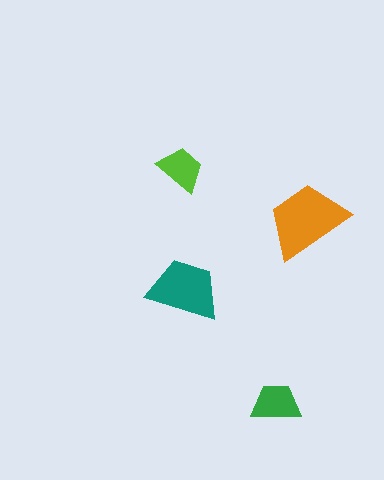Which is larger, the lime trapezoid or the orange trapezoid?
The orange one.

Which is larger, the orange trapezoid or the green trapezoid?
The orange one.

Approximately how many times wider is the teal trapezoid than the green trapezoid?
About 1.5 times wider.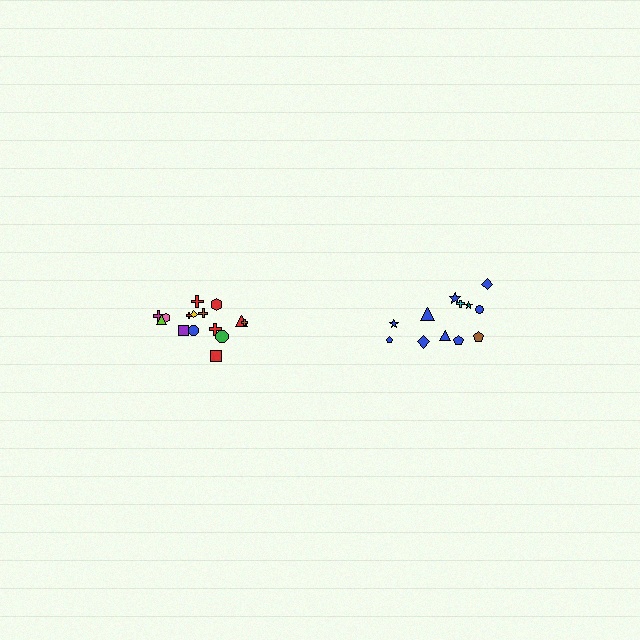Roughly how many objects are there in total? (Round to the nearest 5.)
Roughly 25 objects in total.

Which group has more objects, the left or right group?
The left group.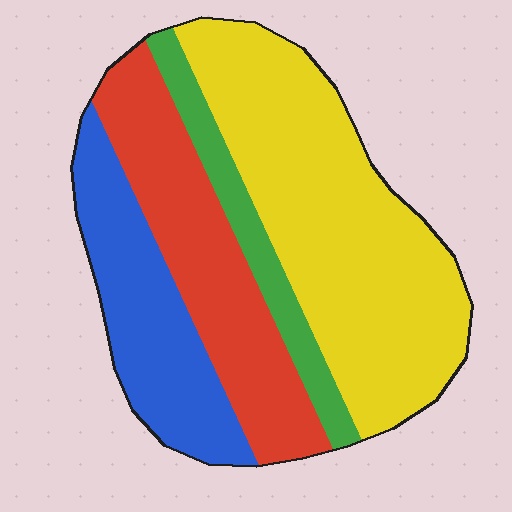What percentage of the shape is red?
Red covers roughly 25% of the shape.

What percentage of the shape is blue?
Blue takes up about one fifth (1/5) of the shape.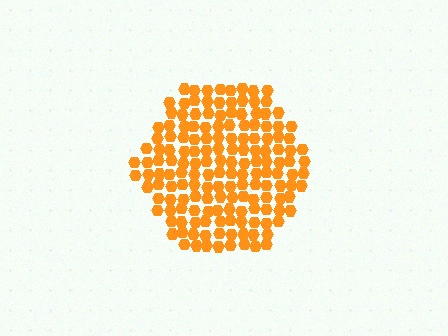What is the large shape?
The large shape is a hexagon.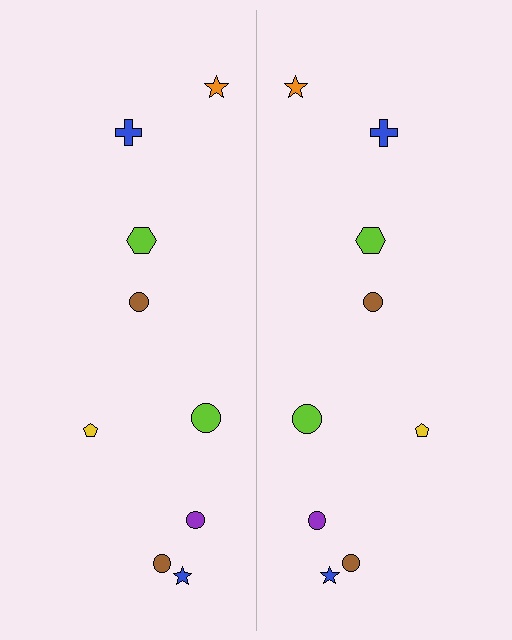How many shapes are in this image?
There are 18 shapes in this image.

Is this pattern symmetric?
Yes, this pattern has bilateral (reflection) symmetry.